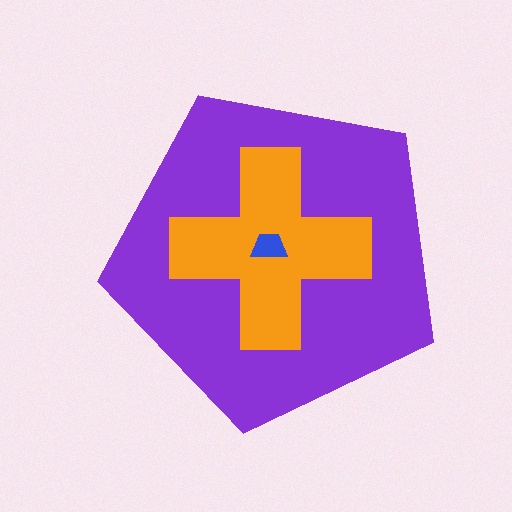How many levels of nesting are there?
3.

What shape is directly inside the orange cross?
The blue trapezoid.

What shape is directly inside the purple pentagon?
The orange cross.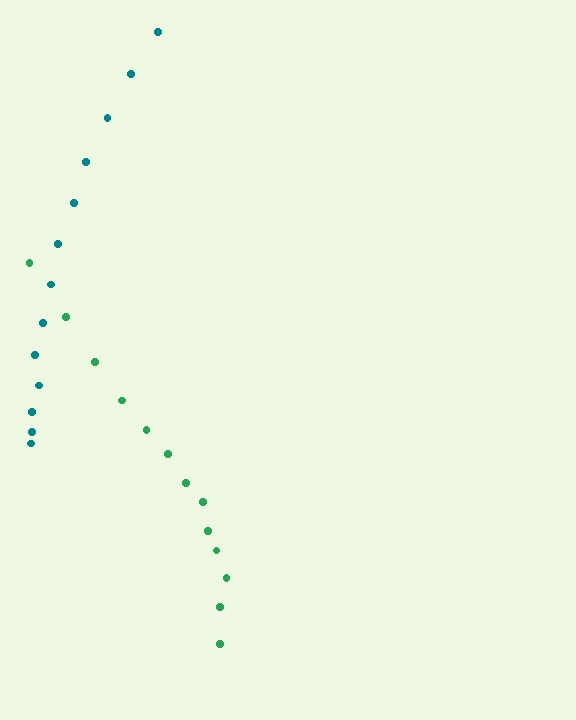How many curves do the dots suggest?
There are 2 distinct paths.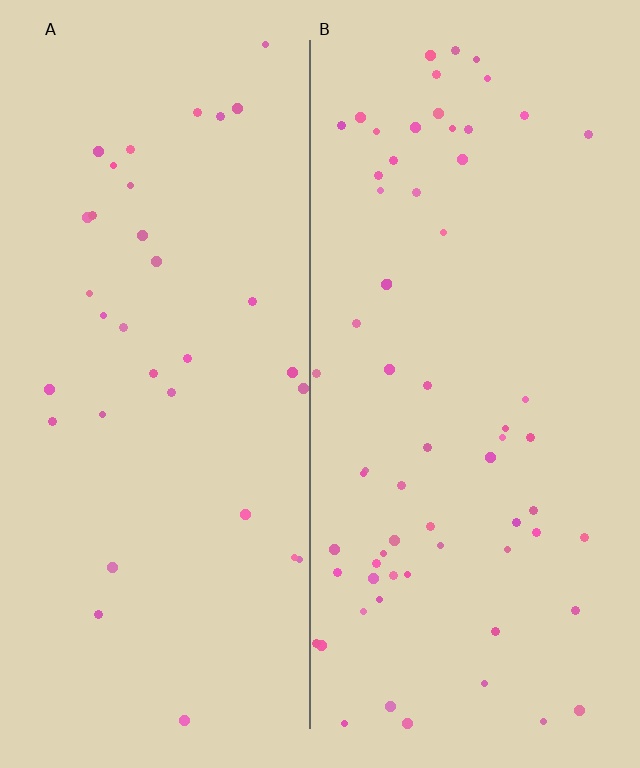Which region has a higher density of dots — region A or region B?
B (the right).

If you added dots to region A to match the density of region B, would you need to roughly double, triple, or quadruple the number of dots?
Approximately double.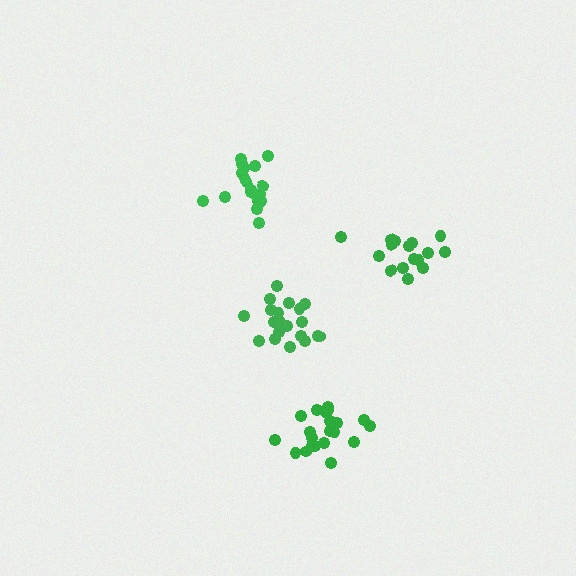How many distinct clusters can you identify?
There are 4 distinct clusters.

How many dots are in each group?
Group 1: 20 dots, Group 2: 21 dots, Group 3: 19 dots, Group 4: 16 dots (76 total).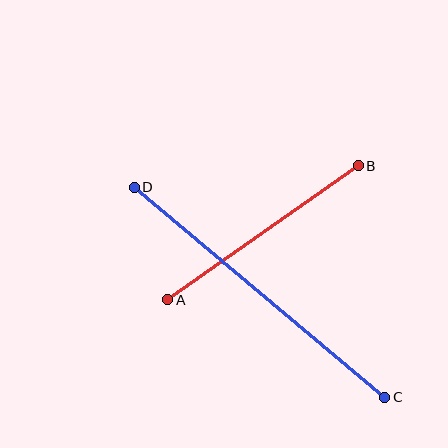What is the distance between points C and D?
The distance is approximately 327 pixels.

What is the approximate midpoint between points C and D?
The midpoint is at approximately (259, 292) pixels.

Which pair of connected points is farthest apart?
Points C and D are farthest apart.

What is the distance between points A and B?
The distance is approximately 233 pixels.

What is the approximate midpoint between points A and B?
The midpoint is at approximately (263, 233) pixels.